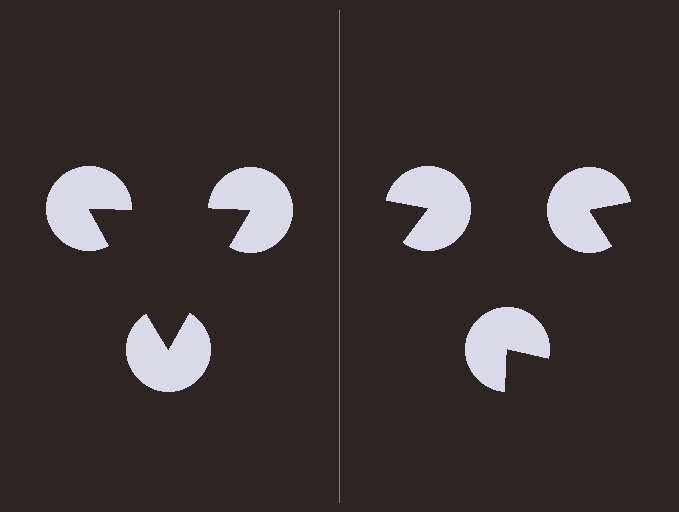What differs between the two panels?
The pac-man discs are positioned identically on both sides; only the wedge orientations differ. On the left they align to a triangle; on the right they are misaligned.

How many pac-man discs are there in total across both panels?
6 — 3 on each side.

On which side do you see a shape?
An illusory triangle appears on the left side. On the right side the wedge cuts are rotated, so no coherent shape forms.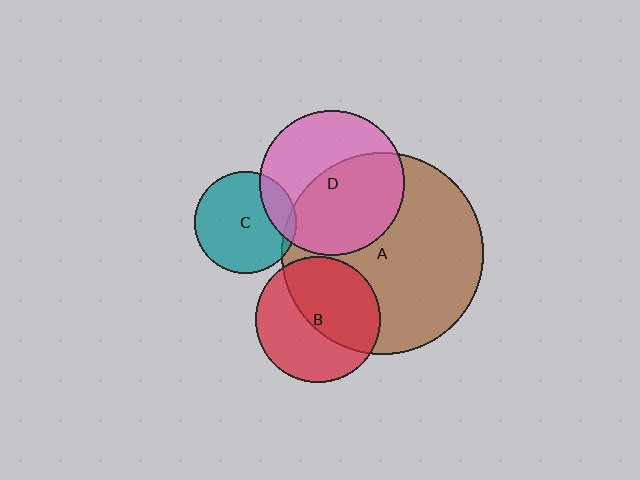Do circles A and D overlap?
Yes.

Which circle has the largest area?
Circle A (brown).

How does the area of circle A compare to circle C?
Approximately 3.9 times.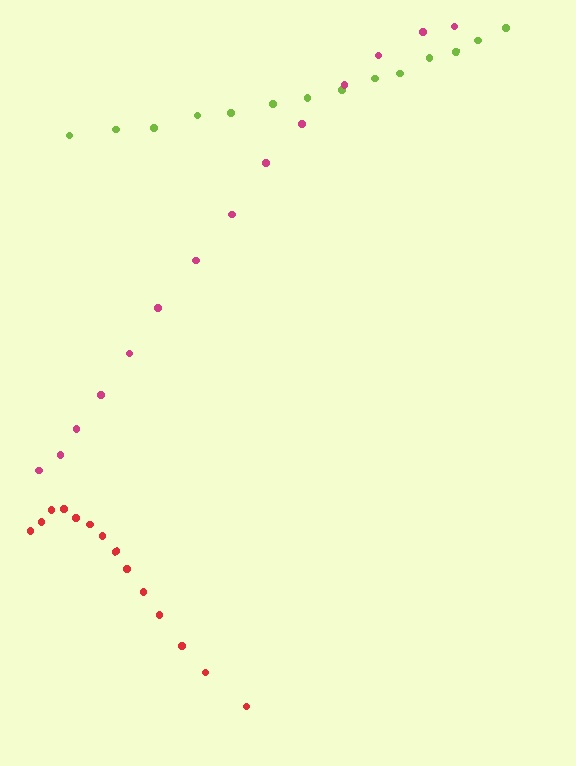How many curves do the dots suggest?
There are 3 distinct paths.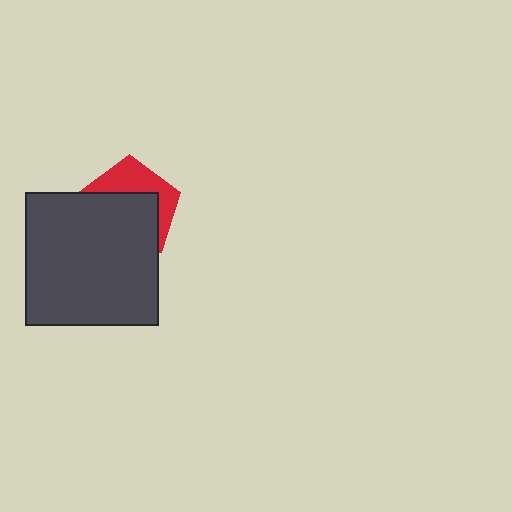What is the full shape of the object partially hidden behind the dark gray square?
The partially hidden object is a red pentagon.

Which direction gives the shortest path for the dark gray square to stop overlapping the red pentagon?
Moving down gives the shortest separation.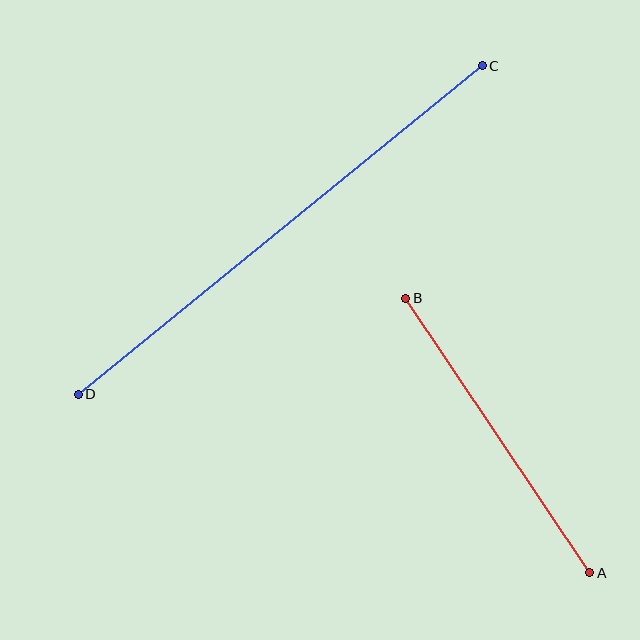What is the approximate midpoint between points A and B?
The midpoint is at approximately (498, 435) pixels.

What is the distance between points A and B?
The distance is approximately 331 pixels.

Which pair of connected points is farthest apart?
Points C and D are farthest apart.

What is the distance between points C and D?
The distance is approximately 521 pixels.